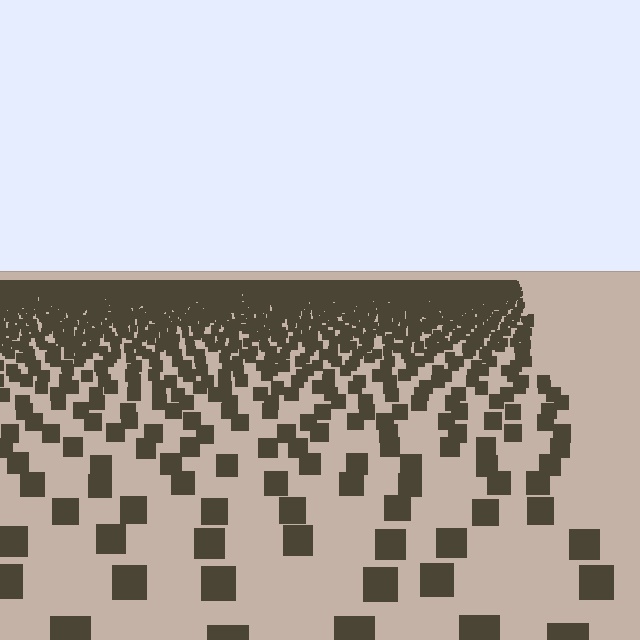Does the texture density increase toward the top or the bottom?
Density increases toward the top.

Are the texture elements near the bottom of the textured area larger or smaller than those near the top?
Larger. Near the bottom, elements are closer to the viewer and appear at a bigger on-screen size.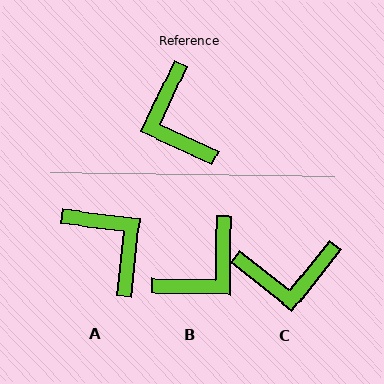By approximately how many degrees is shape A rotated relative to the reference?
Approximately 162 degrees clockwise.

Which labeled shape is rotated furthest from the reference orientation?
A, about 162 degrees away.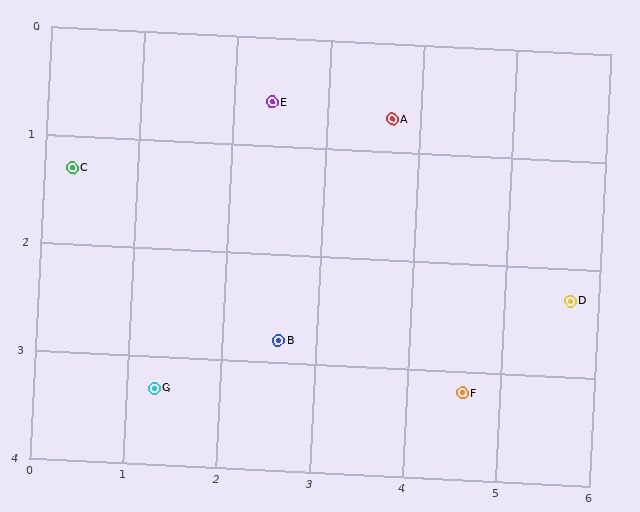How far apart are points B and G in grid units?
Points B and G are about 1.4 grid units apart.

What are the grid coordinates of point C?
Point C is at approximately (0.3, 1.3).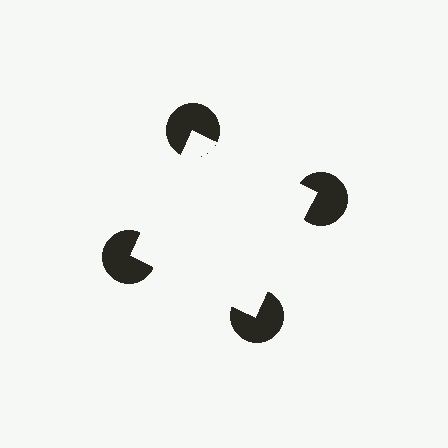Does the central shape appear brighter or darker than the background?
It typically appears slightly brighter than the background, even though no actual brightness change is drawn.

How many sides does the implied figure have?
4 sides.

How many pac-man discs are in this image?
There are 4 — one at each vertex of the illusory square.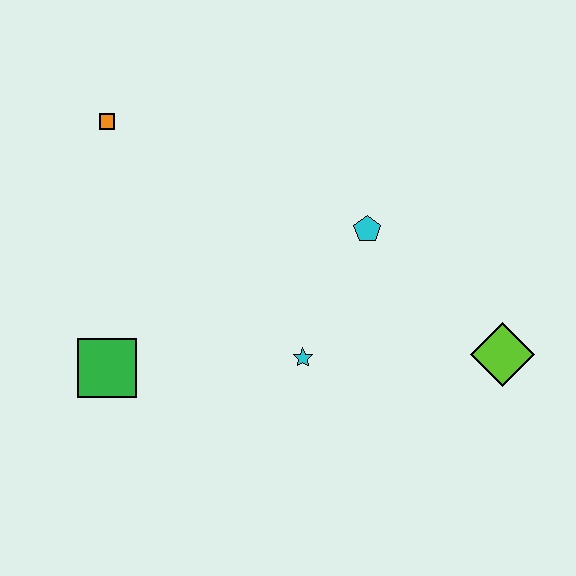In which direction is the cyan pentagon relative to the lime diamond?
The cyan pentagon is to the left of the lime diamond.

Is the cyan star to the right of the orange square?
Yes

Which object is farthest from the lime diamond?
The orange square is farthest from the lime diamond.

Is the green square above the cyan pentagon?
No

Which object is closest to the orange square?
The green square is closest to the orange square.